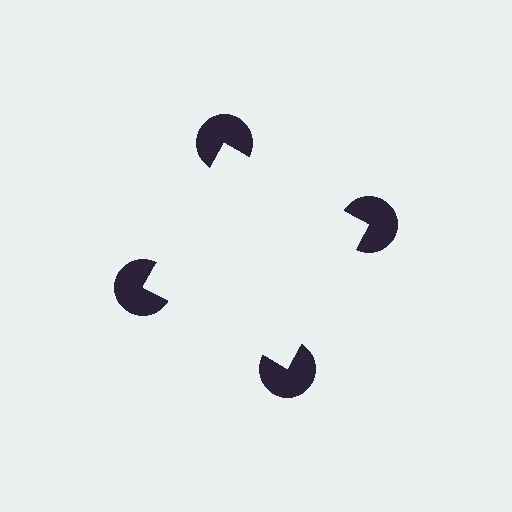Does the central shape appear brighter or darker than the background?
It typically appears slightly brighter than the background, even though no actual brightness change is drawn.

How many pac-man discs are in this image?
There are 4 — one at each vertex of the illusory square.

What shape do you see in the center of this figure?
An illusory square — its edges are inferred from the aligned wedge cuts in the pac-man discs, not physically drawn.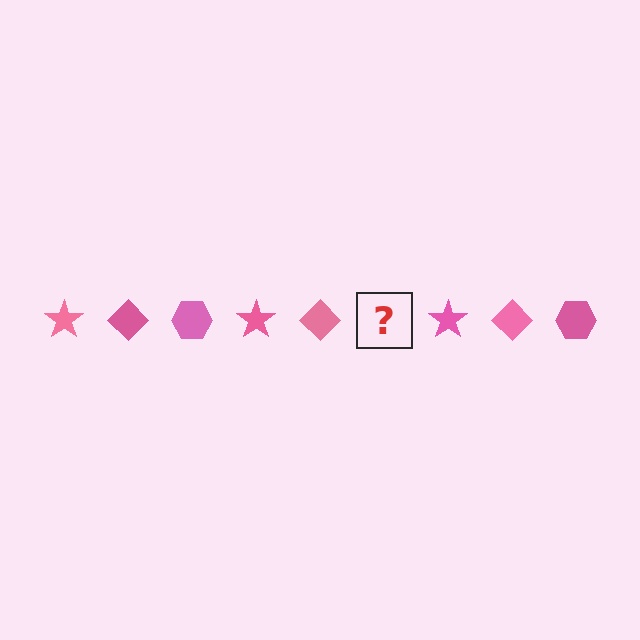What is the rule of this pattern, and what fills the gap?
The rule is that the pattern cycles through star, diamond, hexagon shapes in pink. The gap should be filled with a pink hexagon.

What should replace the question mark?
The question mark should be replaced with a pink hexagon.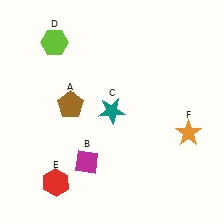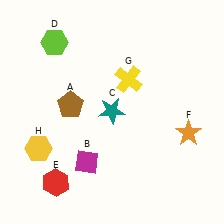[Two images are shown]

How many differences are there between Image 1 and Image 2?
There are 2 differences between the two images.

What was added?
A yellow cross (G), a yellow hexagon (H) were added in Image 2.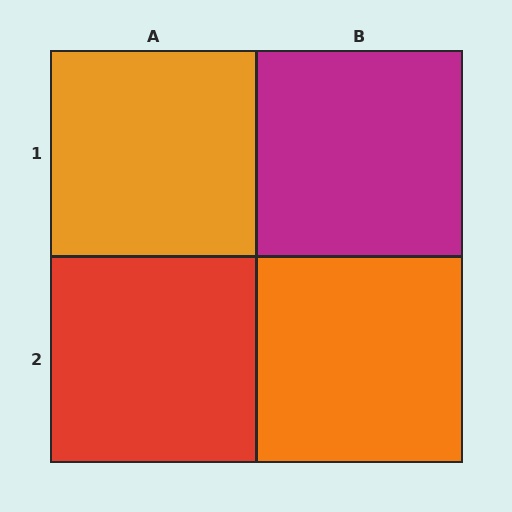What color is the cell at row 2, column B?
Orange.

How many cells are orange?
2 cells are orange.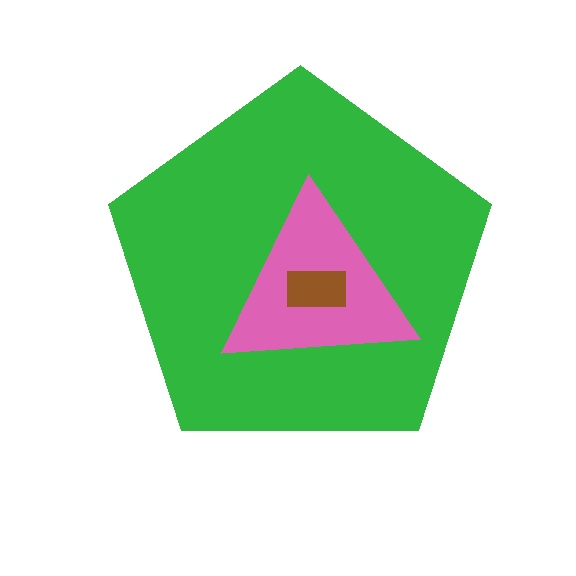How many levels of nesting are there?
3.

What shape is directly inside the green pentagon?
The pink triangle.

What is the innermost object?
The brown rectangle.